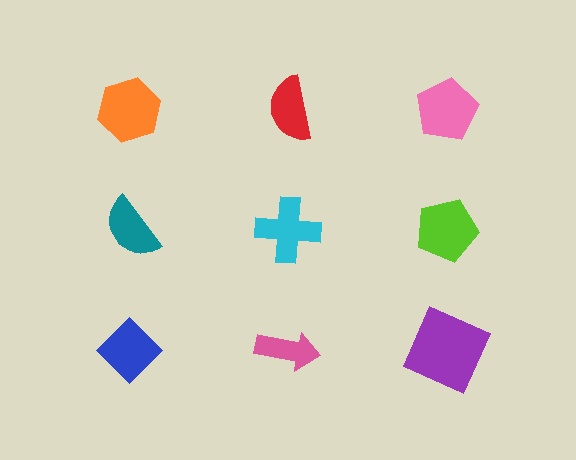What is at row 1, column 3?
A pink pentagon.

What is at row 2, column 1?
A teal semicircle.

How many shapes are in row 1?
3 shapes.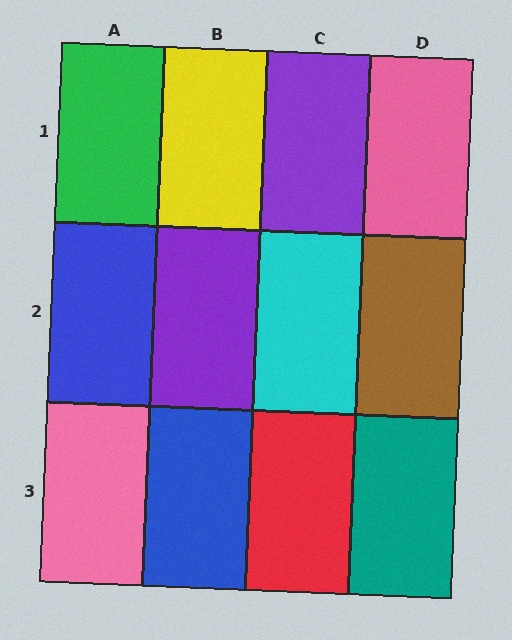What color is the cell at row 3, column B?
Blue.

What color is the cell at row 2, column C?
Cyan.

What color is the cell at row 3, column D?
Teal.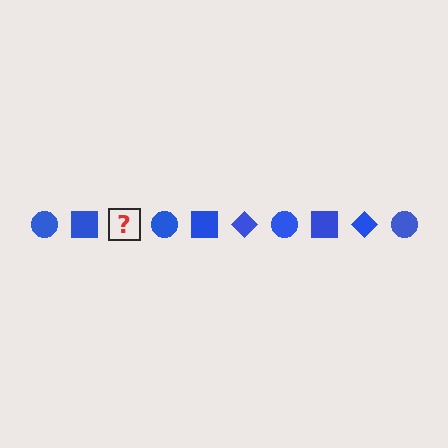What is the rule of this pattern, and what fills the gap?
The rule is that the pattern cycles through circle, square, diamond shapes in blue. The gap should be filled with a blue diamond.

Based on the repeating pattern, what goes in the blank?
The blank should be a blue diamond.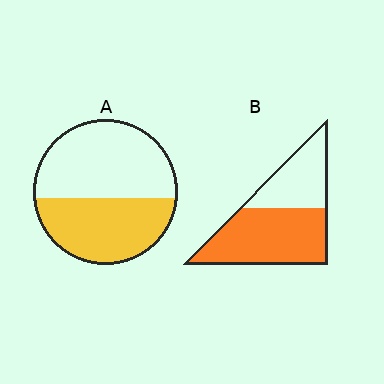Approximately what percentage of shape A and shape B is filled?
A is approximately 45% and B is approximately 65%.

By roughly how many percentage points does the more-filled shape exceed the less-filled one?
By roughly 20 percentage points (B over A).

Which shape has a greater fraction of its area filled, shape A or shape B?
Shape B.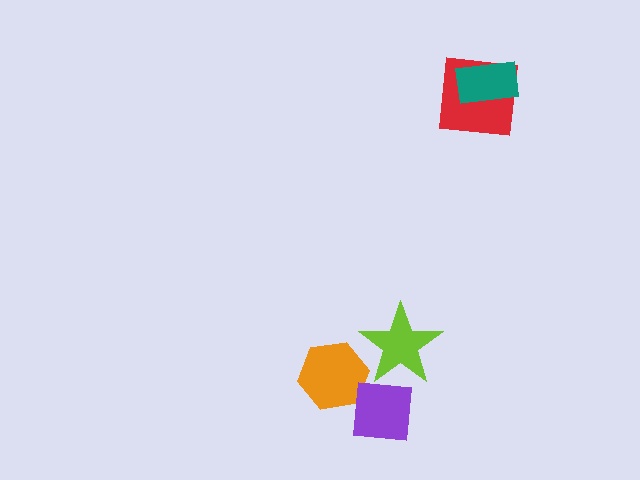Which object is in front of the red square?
The teal rectangle is in front of the red square.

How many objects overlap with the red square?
1 object overlaps with the red square.